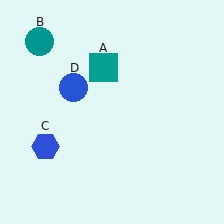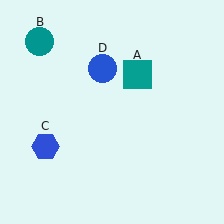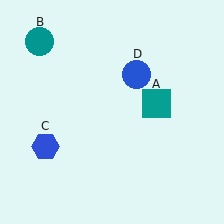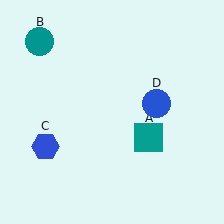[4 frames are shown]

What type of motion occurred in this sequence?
The teal square (object A), blue circle (object D) rotated clockwise around the center of the scene.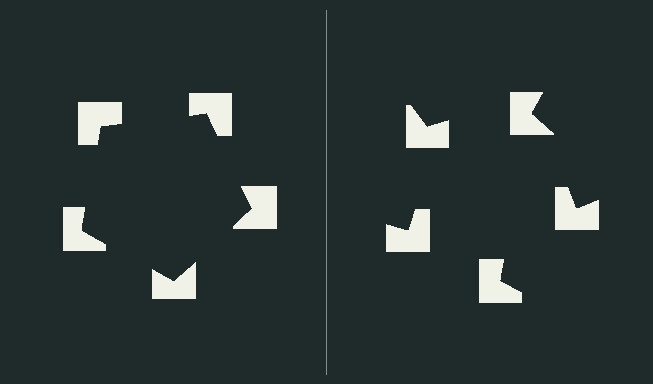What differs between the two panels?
The notched squares are positioned identically on both sides; only the wedge orientations differ. On the left they align to a pentagon; on the right they are misaligned.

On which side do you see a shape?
An illusory pentagon appears on the left side. On the right side the wedge cuts are rotated, so no coherent shape forms.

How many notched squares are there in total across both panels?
10 — 5 on each side.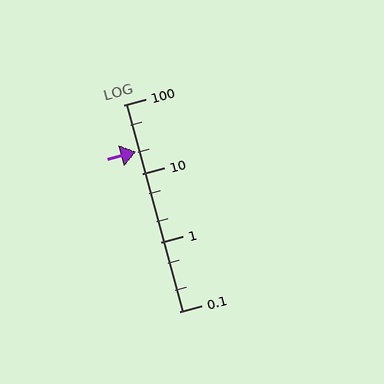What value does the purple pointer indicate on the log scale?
The pointer indicates approximately 21.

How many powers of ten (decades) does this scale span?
The scale spans 3 decades, from 0.1 to 100.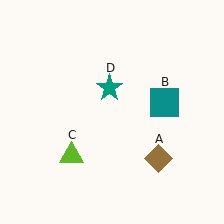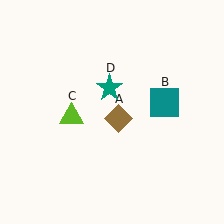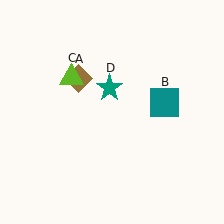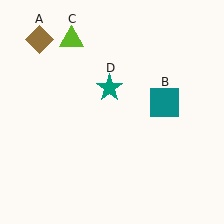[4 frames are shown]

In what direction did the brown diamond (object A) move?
The brown diamond (object A) moved up and to the left.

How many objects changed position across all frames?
2 objects changed position: brown diamond (object A), lime triangle (object C).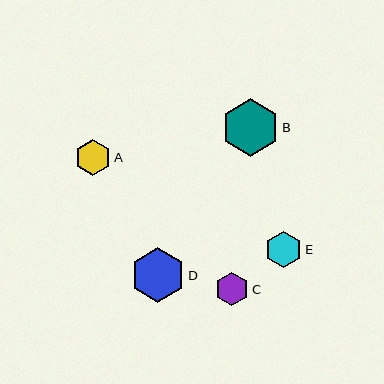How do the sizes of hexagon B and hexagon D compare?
Hexagon B and hexagon D are approximately the same size.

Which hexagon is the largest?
Hexagon B is the largest with a size of approximately 57 pixels.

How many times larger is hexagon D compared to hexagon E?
Hexagon D is approximately 1.5 times the size of hexagon E.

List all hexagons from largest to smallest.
From largest to smallest: B, D, E, A, C.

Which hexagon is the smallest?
Hexagon C is the smallest with a size of approximately 33 pixels.